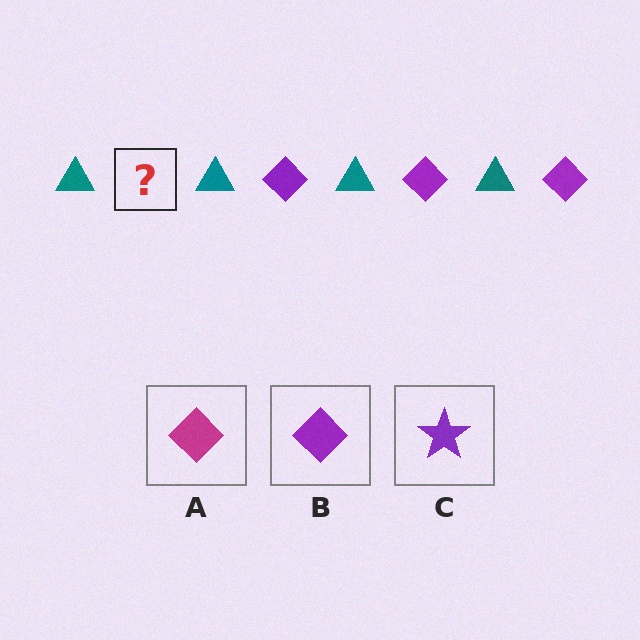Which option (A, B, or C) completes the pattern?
B.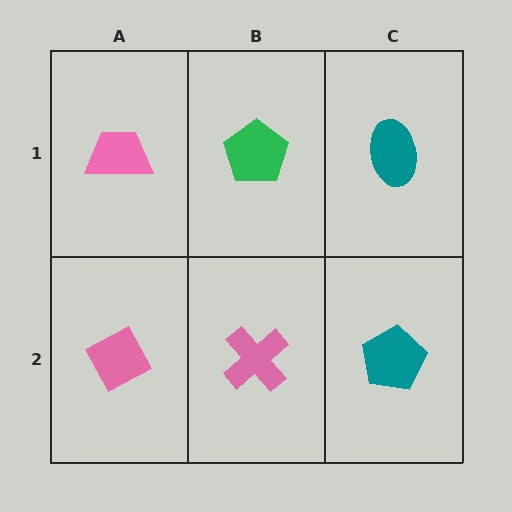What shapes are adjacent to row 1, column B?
A pink cross (row 2, column B), a pink trapezoid (row 1, column A), a teal ellipse (row 1, column C).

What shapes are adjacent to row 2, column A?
A pink trapezoid (row 1, column A), a pink cross (row 2, column B).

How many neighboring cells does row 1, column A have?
2.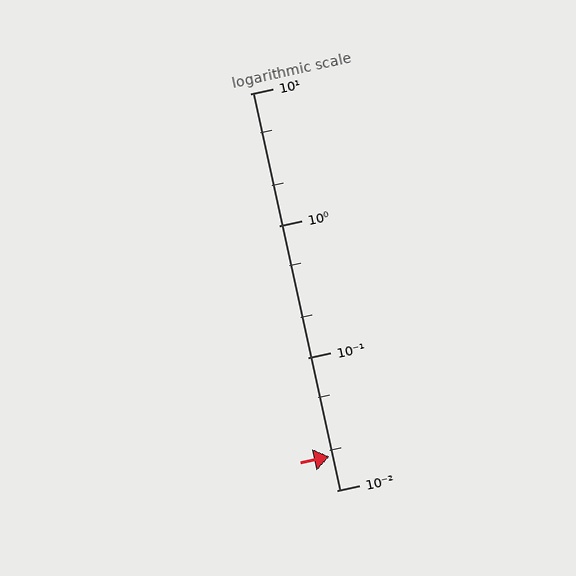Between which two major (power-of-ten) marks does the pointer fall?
The pointer is between 0.01 and 0.1.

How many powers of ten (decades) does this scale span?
The scale spans 3 decades, from 0.01 to 10.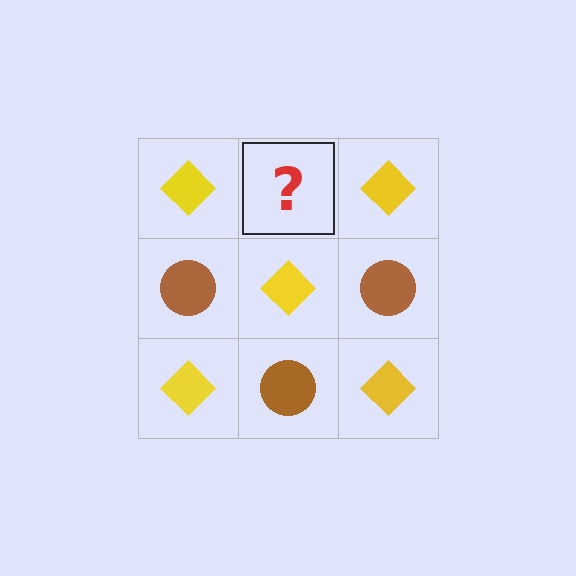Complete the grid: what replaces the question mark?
The question mark should be replaced with a brown circle.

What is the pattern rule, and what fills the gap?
The rule is that it alternates yellow diamond and brown circle in a checkerboard pattern. The gap should be filled with a brown circle.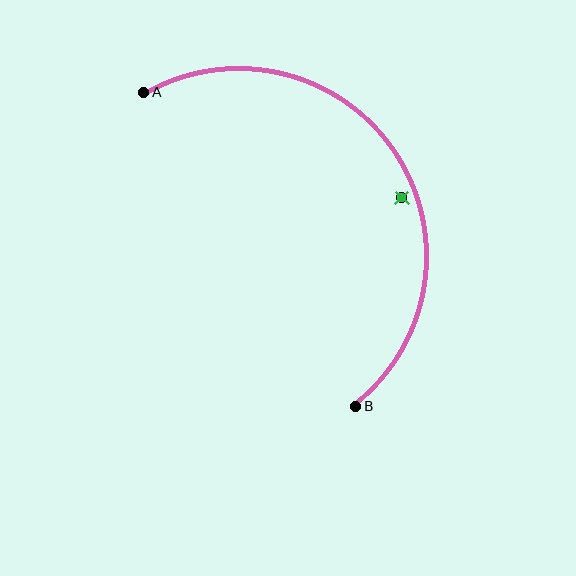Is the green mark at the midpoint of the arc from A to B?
No — the green mark does not lie on the arc at all. It sits slightly inside the curve.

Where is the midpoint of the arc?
The arc midpoint is the point on the curve farthest from the straight line joining A and B. It sits above and to the right of that line.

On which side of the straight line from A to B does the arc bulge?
The arc bulges above and to the right of the straight line connecting A and B.